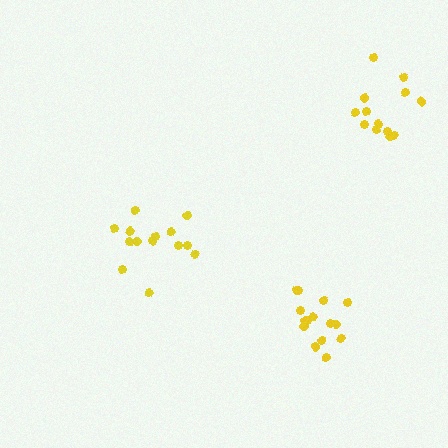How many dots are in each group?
Group 1: 15 dots, Group 2: 14 dots, Group 3: 13 dots (42 total).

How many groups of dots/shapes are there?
There are 3 groups.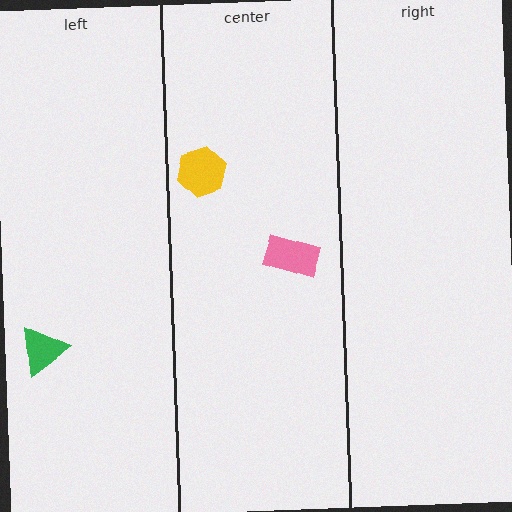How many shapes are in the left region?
1.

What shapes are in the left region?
The green triangle.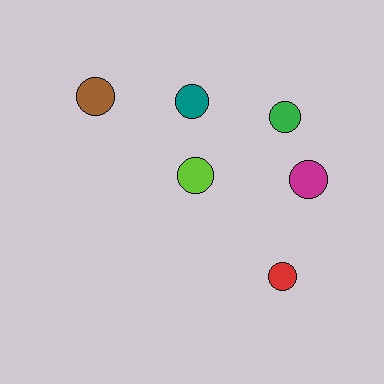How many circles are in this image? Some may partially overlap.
There are 6 circles.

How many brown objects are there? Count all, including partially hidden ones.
There is 1 brown object.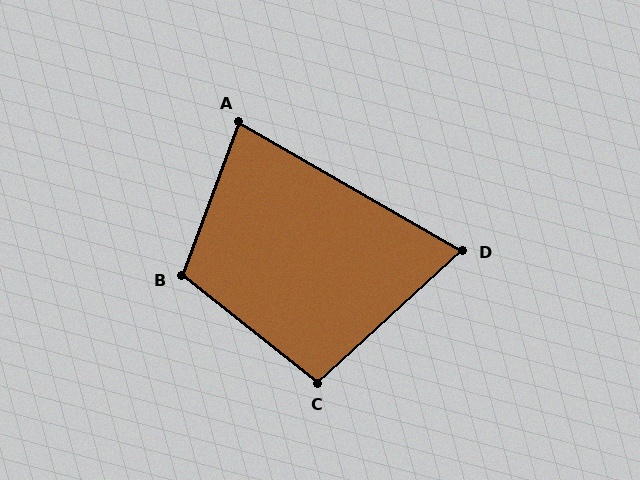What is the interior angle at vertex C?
Approximately 99 degrees (obtuse).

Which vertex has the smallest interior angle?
D, at approximately 72 degrees.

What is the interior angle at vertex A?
Approximately 81 degrees (acute).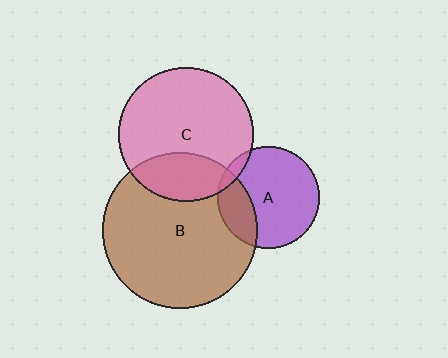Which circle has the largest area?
Circle B (brown).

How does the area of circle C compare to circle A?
Approximately 1.8 times.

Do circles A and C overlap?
Yes.